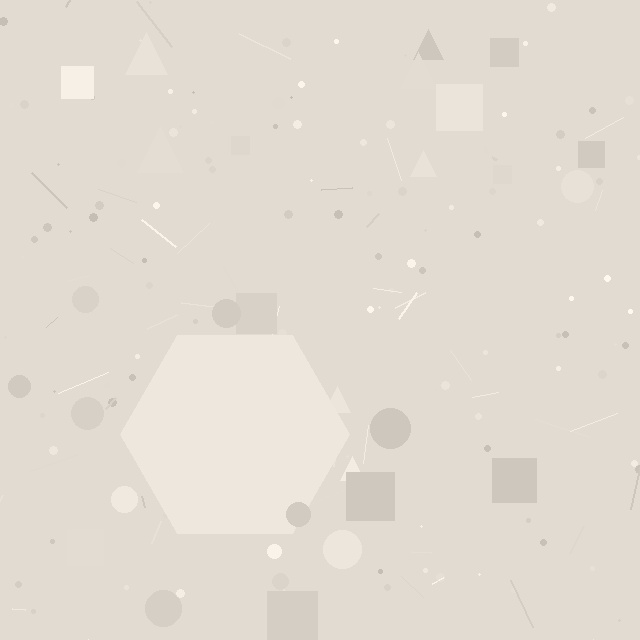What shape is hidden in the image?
A hexagon is hidden in the image.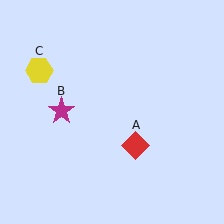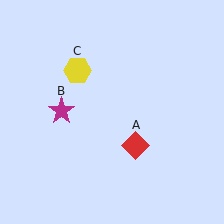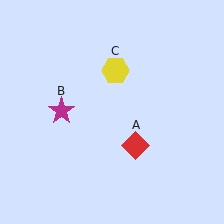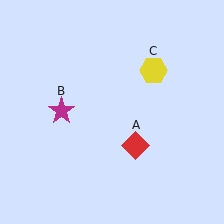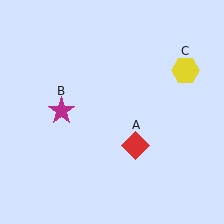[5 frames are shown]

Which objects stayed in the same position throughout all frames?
Red diamond (object A) and magenta star (object B) remained stationary.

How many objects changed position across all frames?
1 object changed position: yellow hexagon (object C).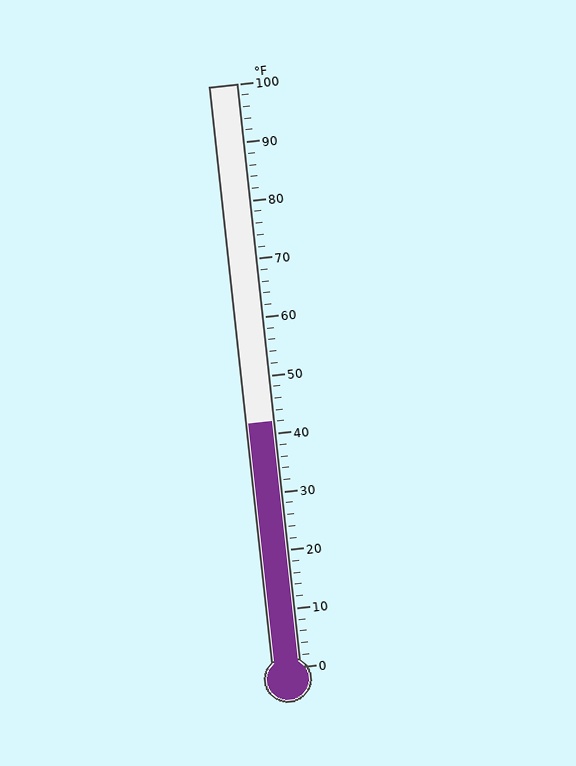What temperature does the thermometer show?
The thermometer shows approximately 42°F.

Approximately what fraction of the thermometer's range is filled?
The thermometer is filled to approximately 40% of its range.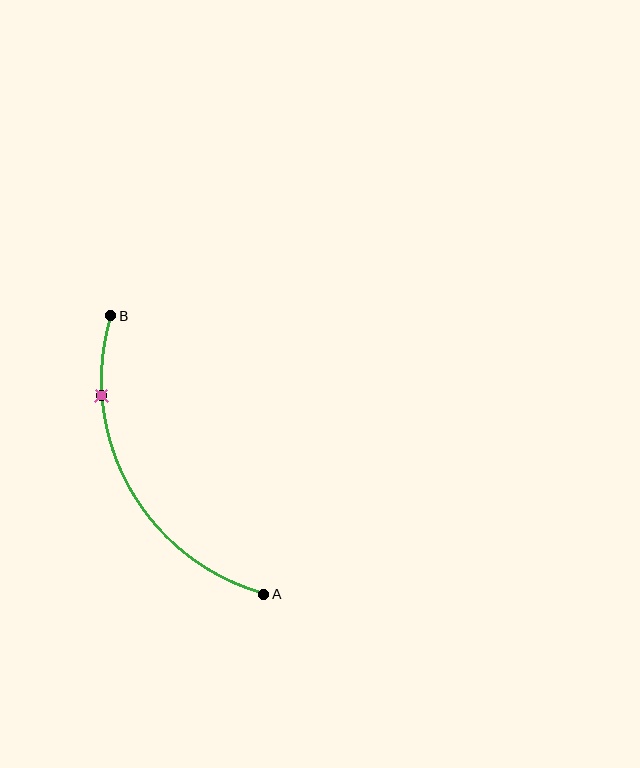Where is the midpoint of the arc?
The arc midpoint is the point on the curve farthest from the straight line joining A and B. It sits to the left of that line.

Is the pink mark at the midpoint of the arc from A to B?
No. The pink mark lies on the arc but is closer to endpoint B. The arc midpoint would be at the point on the curve equidistant along the arc from both A and B.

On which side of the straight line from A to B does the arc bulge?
The arc bulges to the left of the straight line connecting A and B.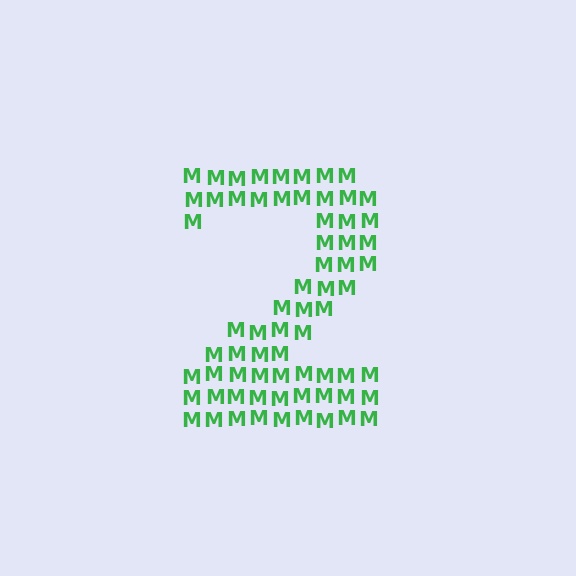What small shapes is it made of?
It is made of small letter M's.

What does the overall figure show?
The overall figure shows the digit 2.